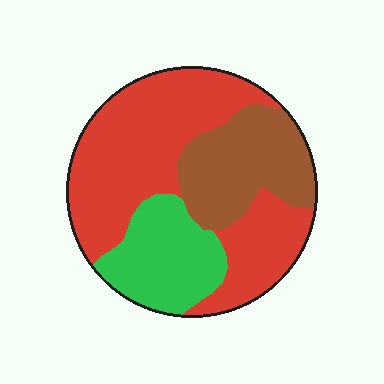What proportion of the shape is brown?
Brown takes up about one quarter (1/4) of the shape.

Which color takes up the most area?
Red, at roughly 55%.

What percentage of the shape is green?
Green covers roughly 20% of the shape.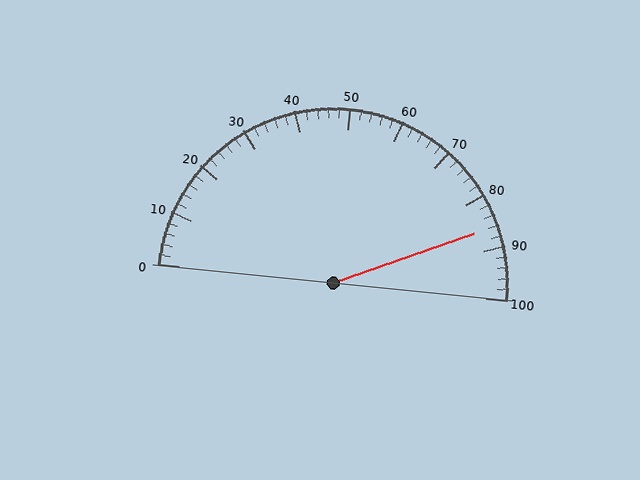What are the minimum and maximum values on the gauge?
The gauge ranges from 0 to 100.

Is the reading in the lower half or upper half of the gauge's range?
The reading is in the upper half of the range (0 to 100).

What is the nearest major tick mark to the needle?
The nearest major tick mark is 90.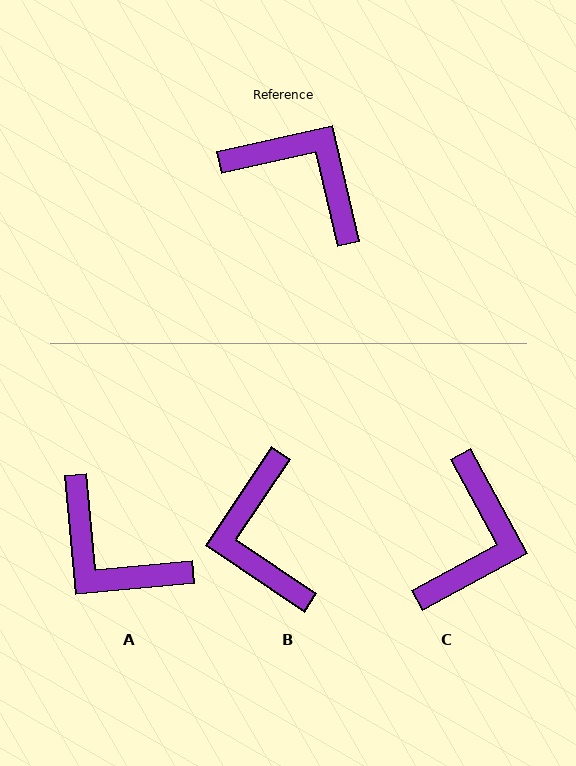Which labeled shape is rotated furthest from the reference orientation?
A, about 173 degrees away.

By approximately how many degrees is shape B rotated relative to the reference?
Approximately 133 degrees counter-clockwise.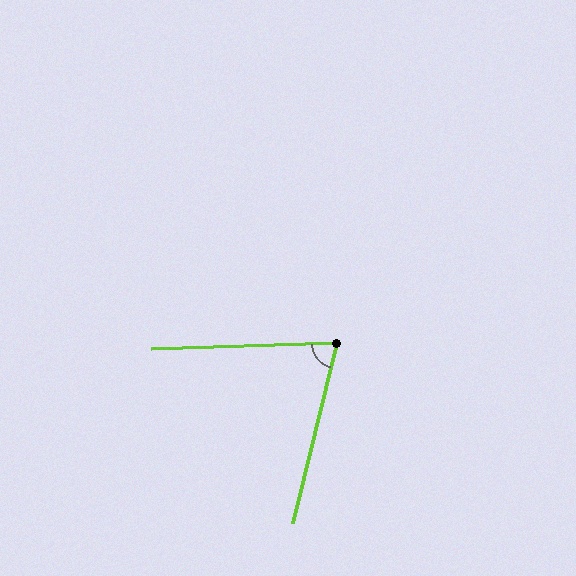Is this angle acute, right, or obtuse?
It is acute.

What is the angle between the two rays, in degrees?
Approximately 74 degrees.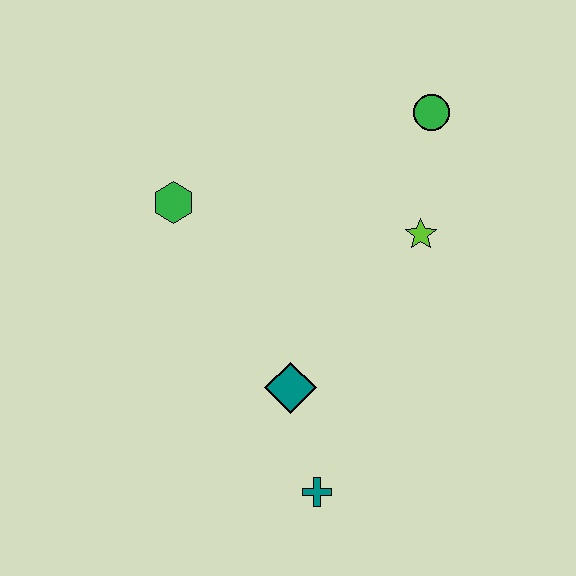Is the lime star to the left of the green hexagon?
No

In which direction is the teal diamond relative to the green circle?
The teal diamond is below the green circle.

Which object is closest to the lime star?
The green circle is closest to the lime star.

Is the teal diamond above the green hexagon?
No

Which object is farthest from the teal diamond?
The green circle is farthest from the teal diamond.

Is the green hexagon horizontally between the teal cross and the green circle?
No